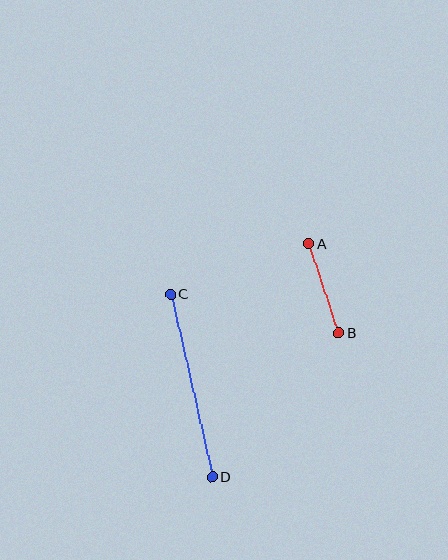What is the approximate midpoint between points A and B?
The midpoint is at approximately (324, 289) pixels.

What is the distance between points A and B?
The distance is approximately 94 pixels.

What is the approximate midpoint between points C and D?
The midpoint is at approximately (192, 386) pixels.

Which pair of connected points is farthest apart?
Points C and D are farthest apart.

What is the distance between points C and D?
The distance is approximately 188 pixels.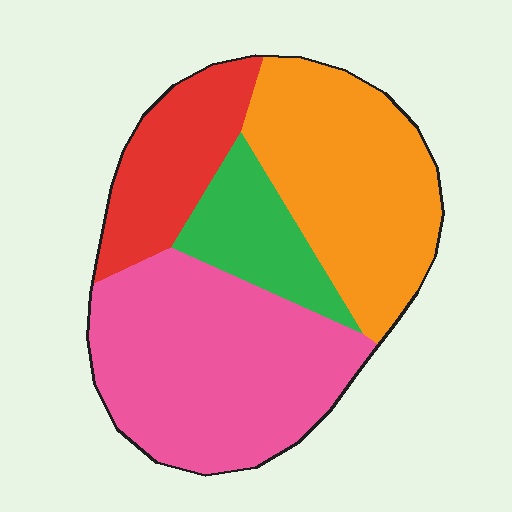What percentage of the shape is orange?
Orange covers roughly 30% of the shape.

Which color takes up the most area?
Pink, at roughly 40%.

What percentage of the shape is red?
Red takes up about one sixth (1/6) of the shape.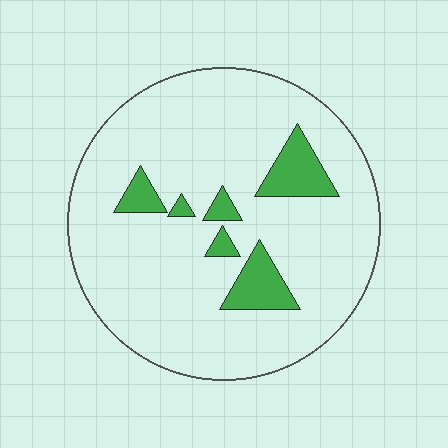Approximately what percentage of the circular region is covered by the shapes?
Approximately 10%.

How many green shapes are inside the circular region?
6.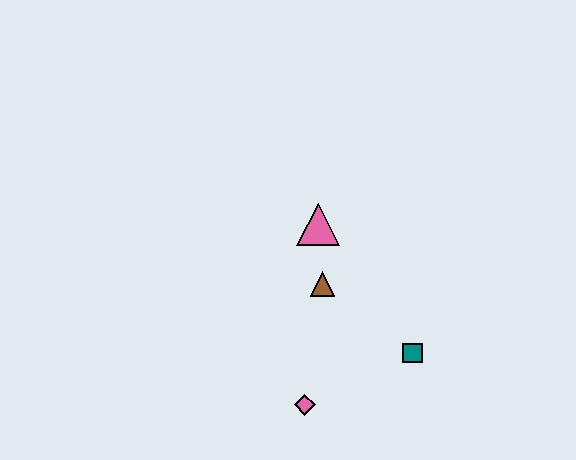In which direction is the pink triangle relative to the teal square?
The pink triangle is above the teal square.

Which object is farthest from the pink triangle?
The pink diamond is farthest from the pink triangle.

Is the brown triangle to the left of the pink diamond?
No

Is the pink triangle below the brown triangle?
No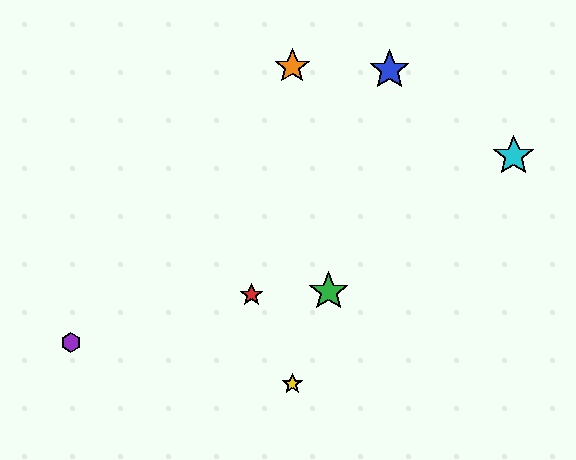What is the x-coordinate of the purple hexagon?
The purple hexagon is at x≈71.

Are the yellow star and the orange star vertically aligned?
Yes, both are at x≈292.